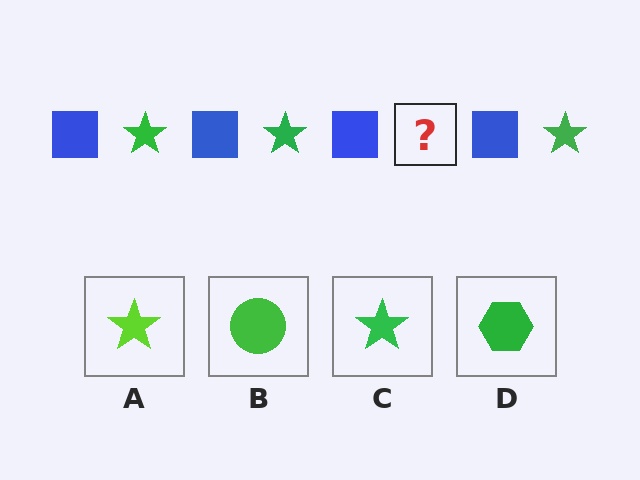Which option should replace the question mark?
Option C.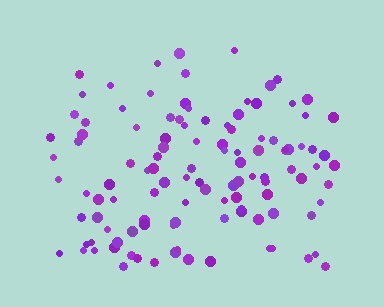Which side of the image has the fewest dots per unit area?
The top.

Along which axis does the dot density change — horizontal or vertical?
Vertical.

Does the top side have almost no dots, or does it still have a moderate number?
Still a moderate number, just noticeably fewer than the bottom.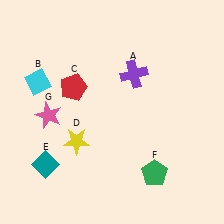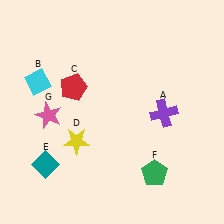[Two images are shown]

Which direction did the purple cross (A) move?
The purple cross (A) moved down.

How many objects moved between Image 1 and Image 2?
1 object moved between the two images.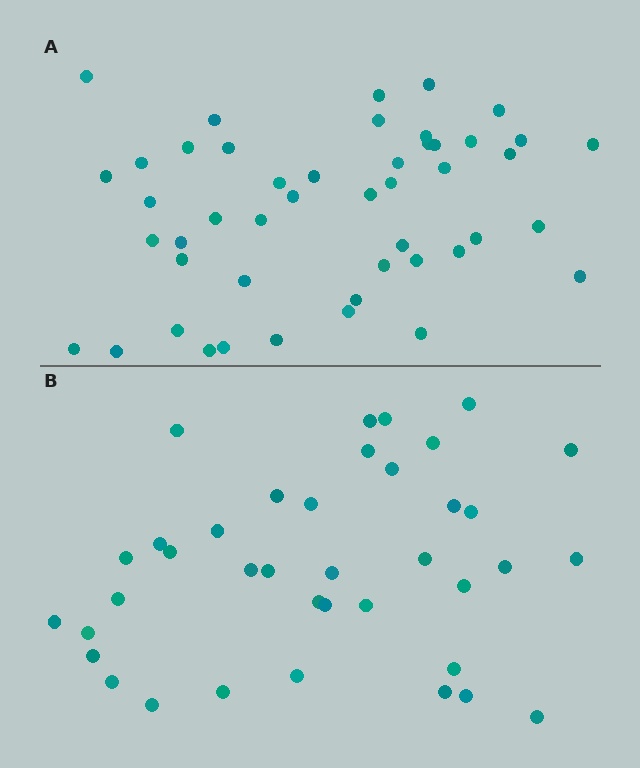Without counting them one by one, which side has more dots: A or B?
Region A (the top region) has more dots.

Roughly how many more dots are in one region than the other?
Region A has roughly 8 or so more dots than region B.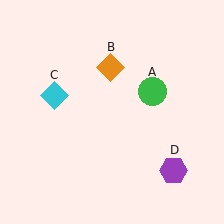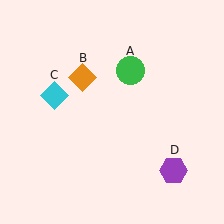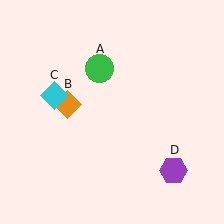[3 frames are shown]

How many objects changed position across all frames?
2 objects changed position: green circle (object A), orange diamond (object B).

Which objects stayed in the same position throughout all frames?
Cyan diamond (object C) and purple hexagon (object D) remained stationary.